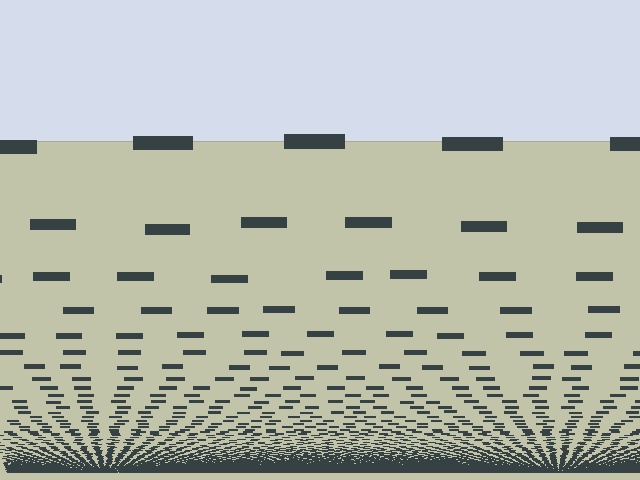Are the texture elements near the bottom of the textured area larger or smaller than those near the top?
Smaller. The gradient is inverted — elements near the bottom are smaller and denser.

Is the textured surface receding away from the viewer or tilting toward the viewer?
The surface appears to tilt toward the viewer. Texture elements get larger and sparser toward the top.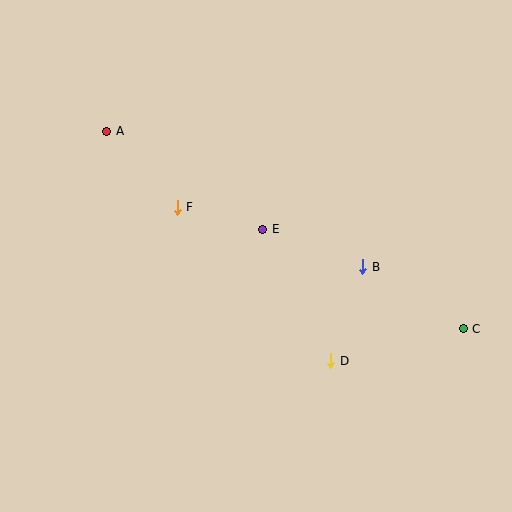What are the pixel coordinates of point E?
Point E is at (263, 229).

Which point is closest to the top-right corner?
Point B is closest to the top-right corner.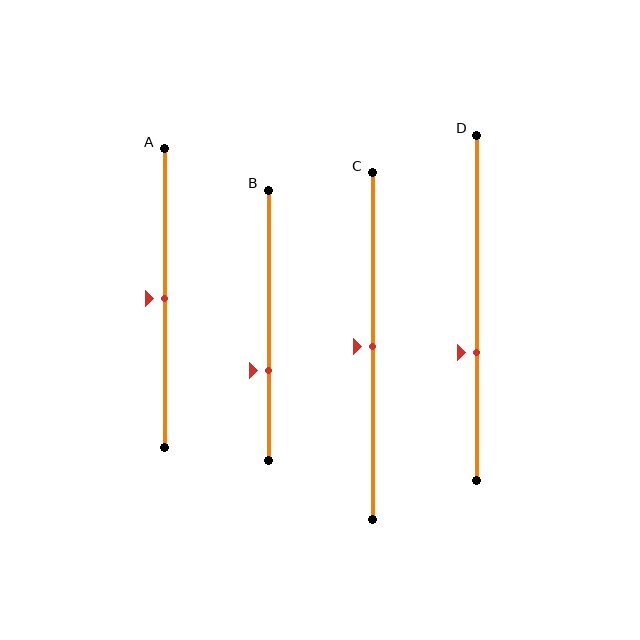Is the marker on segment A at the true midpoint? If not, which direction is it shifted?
Yes, the marker on segment A is at the true midpoint.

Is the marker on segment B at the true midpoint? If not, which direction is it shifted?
No, the marker on segment B is shifted downward by about 17% of the segment length.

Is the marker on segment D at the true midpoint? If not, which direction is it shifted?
No, the marker on segment D is shifted downward by about 13% of the segment length.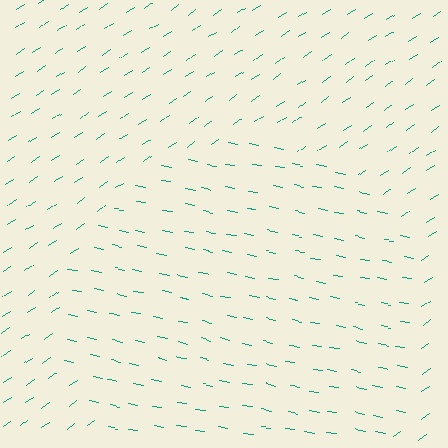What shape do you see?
I see a circle.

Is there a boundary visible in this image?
Yes, there is a texture boundary formed by a change in line orientation.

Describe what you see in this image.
The image is filled with small teal line segments. A circle region in the image has lines oriented differently from the surrounding lines, creating a visible texture boundary.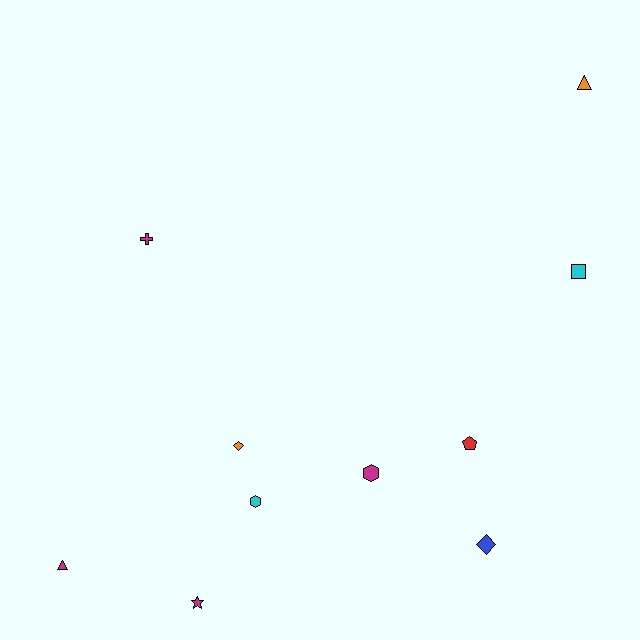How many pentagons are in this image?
There is 1 pentagon.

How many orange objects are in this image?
There are 2 orange objects.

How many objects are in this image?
There are 10 objects.